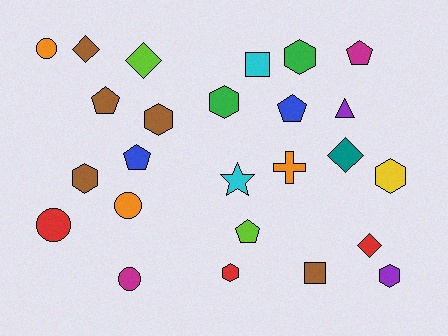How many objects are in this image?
There are 25 objects.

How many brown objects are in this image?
There are 5 brown objects.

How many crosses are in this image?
There is 1 cross.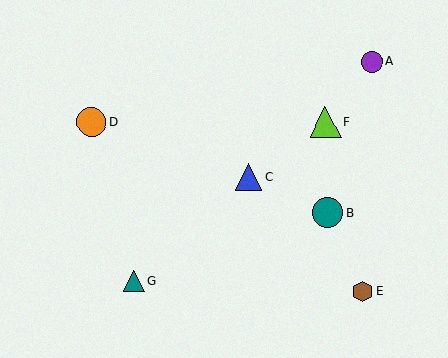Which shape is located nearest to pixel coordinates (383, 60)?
The purple circle (labeled A) at (372, 62) is nearest to that location.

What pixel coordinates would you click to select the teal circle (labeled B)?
Click at (328, 213) to select the teal circle B.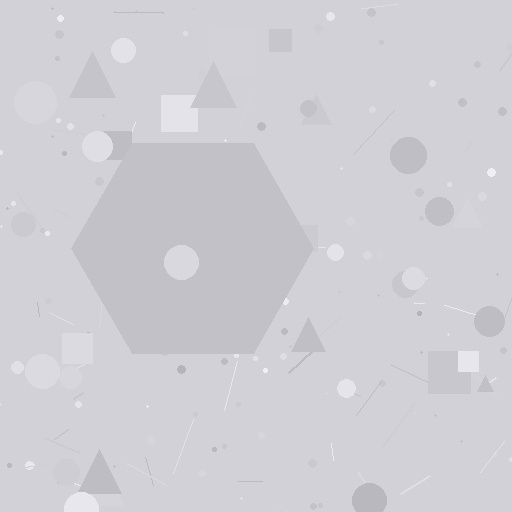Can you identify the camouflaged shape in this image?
The camouflaged shape is a hexagon.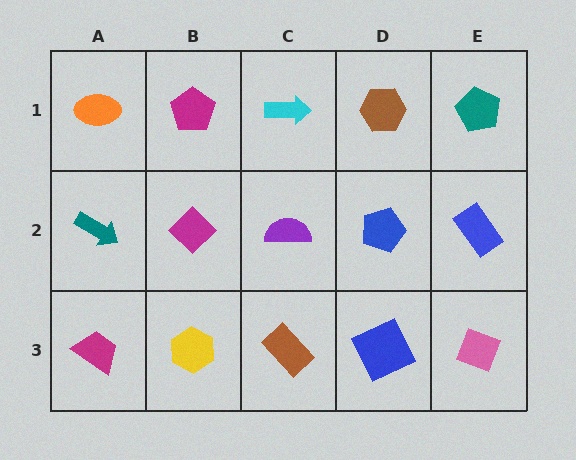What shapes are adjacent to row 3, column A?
A teal arrow (row 2, column A), a yellow hexagon (row 3, column B).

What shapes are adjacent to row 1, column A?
A teal arrow (row 2, column A), a magenta pentagon (row 1, column B).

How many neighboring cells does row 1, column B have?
3.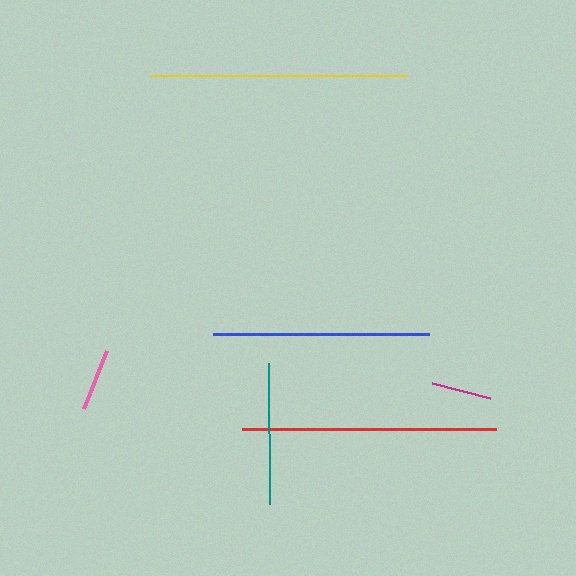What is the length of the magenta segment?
The magenta segment is approximately 61 pixels long.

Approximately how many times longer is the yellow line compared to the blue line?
The yellow line is approximately 1.2 times the length of the blue line.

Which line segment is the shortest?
The magenta line is the shortest at approximately 61 pixels.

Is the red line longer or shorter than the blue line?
The red line is longer than the blue line.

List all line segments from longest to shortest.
From longest to shortest: yellow, red, blue, teal, pink, magenta.